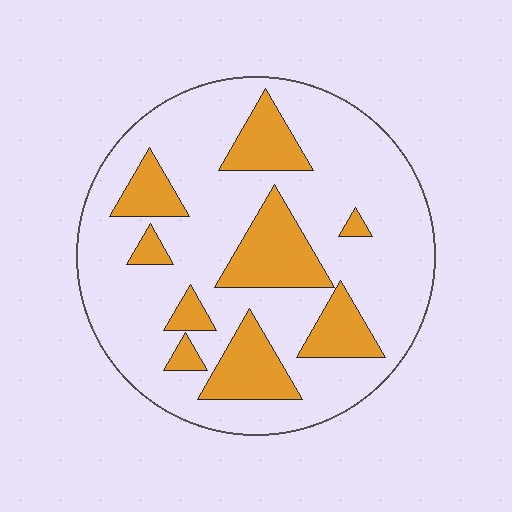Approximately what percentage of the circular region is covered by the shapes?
Approximately 25%.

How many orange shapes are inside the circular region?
9.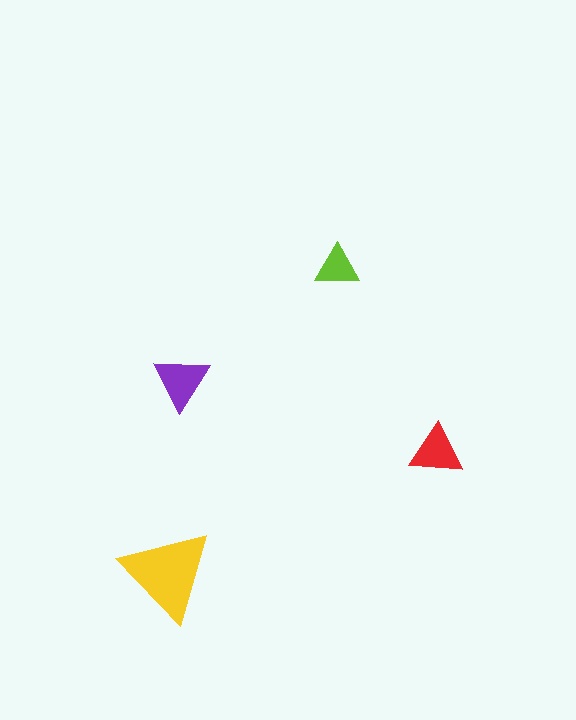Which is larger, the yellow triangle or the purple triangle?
The yellow one.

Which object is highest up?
The lime triangle is topmost.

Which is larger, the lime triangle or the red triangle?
The red one.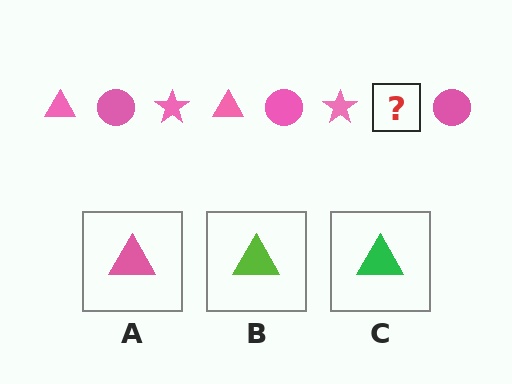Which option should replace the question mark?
Option A.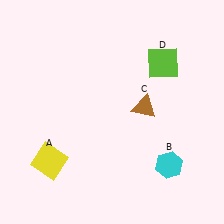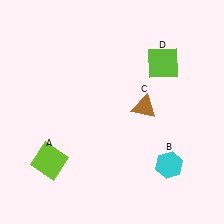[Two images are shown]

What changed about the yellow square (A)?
In Image 1, A is yellow. In Image 2, it changed to lime.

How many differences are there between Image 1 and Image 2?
There is 1 difference between the two images.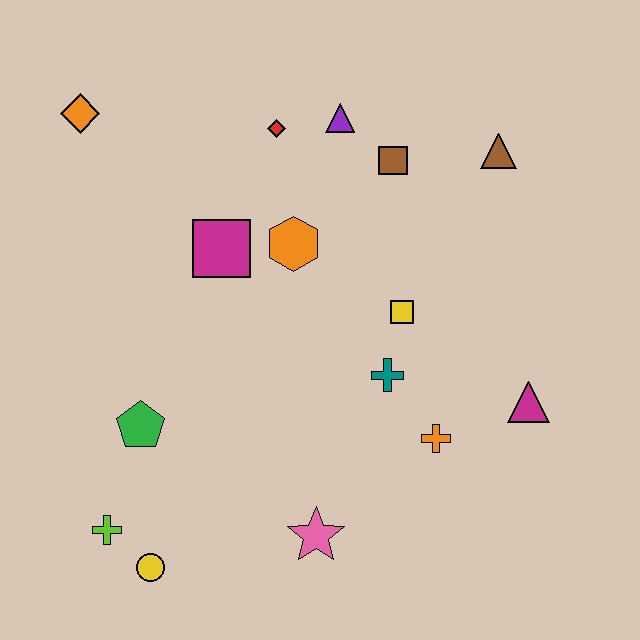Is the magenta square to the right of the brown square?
No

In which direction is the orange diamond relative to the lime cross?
The orange diamond is above the lime cross.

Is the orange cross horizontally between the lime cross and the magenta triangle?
Yes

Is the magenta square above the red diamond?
No